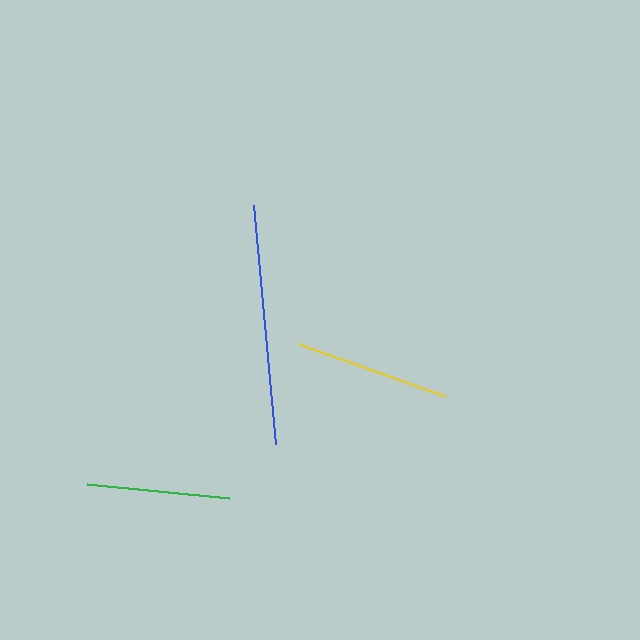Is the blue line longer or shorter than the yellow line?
The blue line is longer than the yellow line.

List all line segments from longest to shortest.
From longest to shortest: blue, yellow, green.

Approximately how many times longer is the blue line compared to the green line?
The blue line is approximately 1.7 times the length of the green line.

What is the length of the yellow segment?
The yellow segment is approximately 155 pixels long.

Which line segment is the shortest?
The green line is the shortest at approximately 143 pixels.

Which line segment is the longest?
The blue line is the longest at approximately 239 pixels.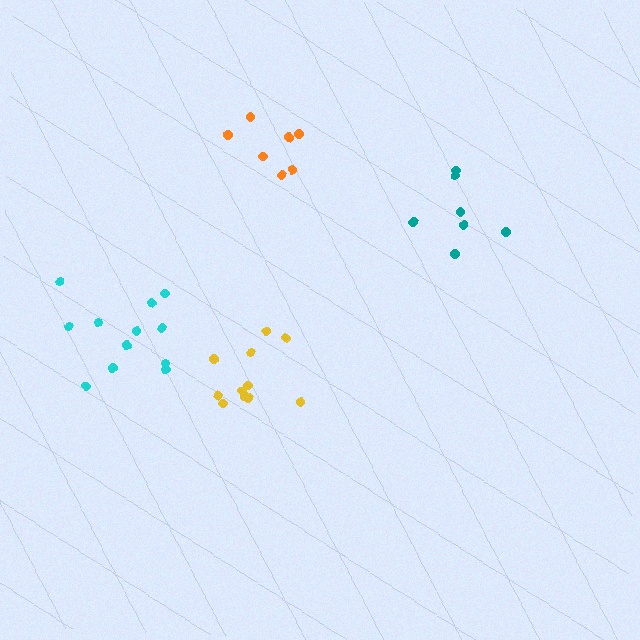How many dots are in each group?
Group 1: 7 dots, Group 2: 11 dots, Group 3: 7 dots, Group 4: 12 dots (37 total).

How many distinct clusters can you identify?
There are 4 distinct clusters.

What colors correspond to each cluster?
The clusters are colored: teal, yellow, orange, cyan.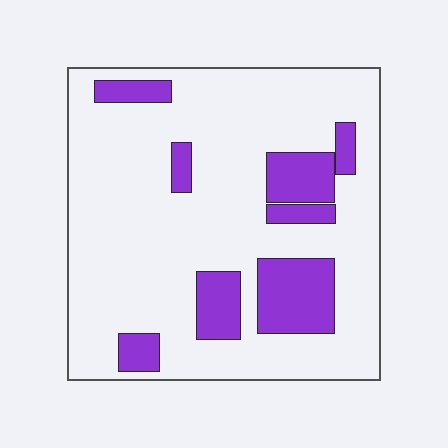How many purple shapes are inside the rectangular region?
8.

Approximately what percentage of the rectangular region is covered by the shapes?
Approximately 20%.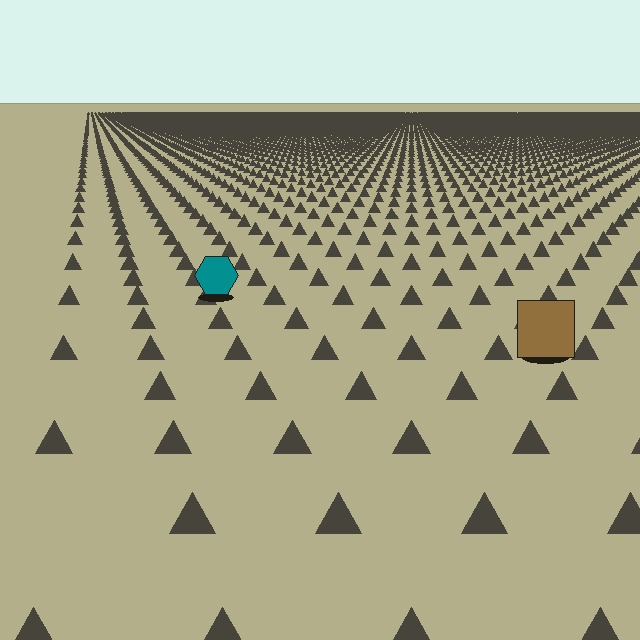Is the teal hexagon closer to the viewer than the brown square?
No. The brown square is closer — you can tell from the texture gradient: the ground texture is coarser near it.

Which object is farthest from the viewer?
The teal hexagon is farthest from the viewer. It appears smaller and the ground texture around it is denser.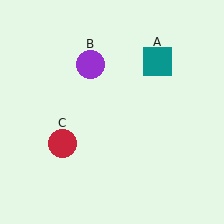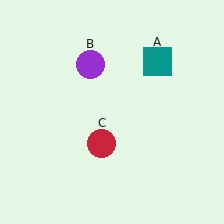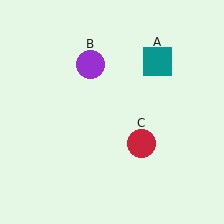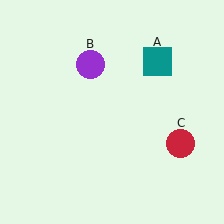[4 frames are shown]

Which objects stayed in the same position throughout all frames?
Teal square (object A) and purple circle (object B) remained stationary.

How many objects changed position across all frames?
1 object changed position: red circle (object C).